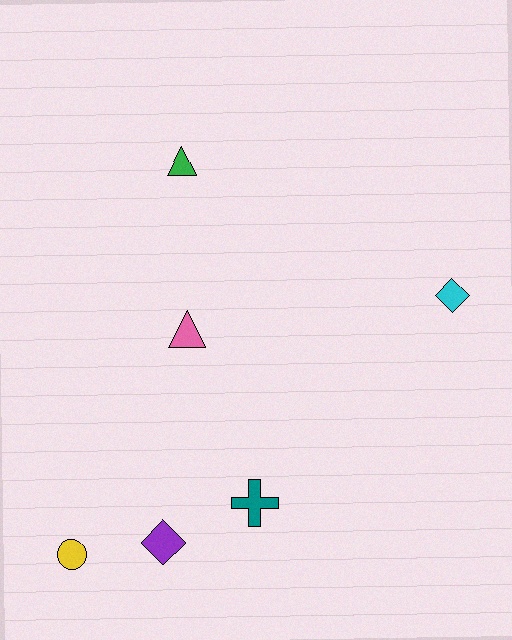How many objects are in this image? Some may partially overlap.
There are 6 objects.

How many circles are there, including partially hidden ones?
There is 1 circle.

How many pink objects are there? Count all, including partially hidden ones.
There is 1 pink object.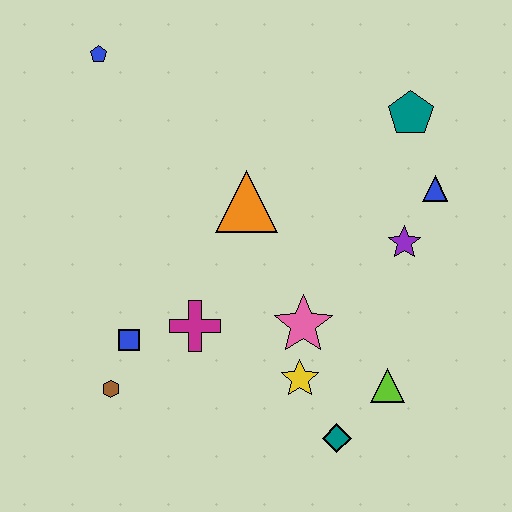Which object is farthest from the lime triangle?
The blue pentagon is farthest from the lime triangle.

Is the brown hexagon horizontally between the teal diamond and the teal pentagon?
No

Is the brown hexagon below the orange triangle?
Yes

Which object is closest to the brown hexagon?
The blue square is closest to the brown hexagon.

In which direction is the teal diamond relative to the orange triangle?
The teal diamond is below the orange triangle.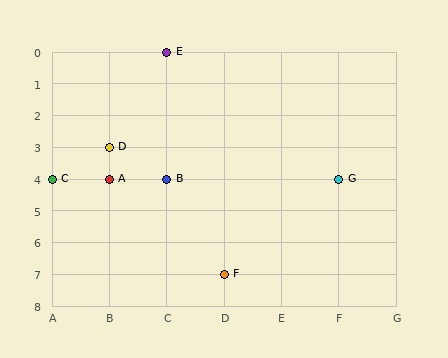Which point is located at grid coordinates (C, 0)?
Point E is at (C, 0).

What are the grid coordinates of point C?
Point C is at grid coordinates (A, 4).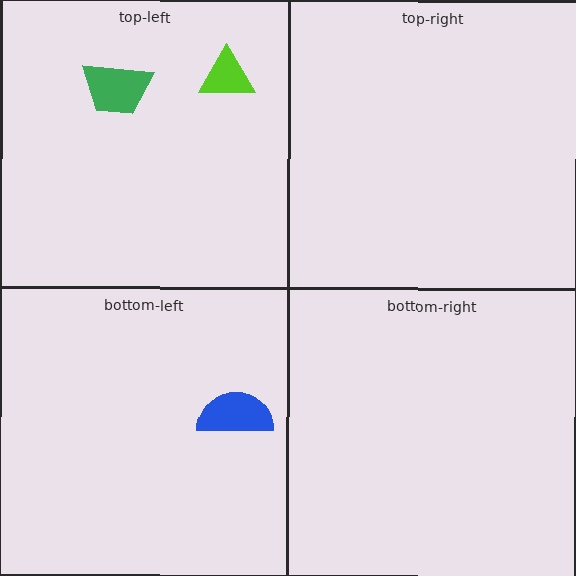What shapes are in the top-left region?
The lime triangle, the green trapezoid.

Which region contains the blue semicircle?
The bottom-left region.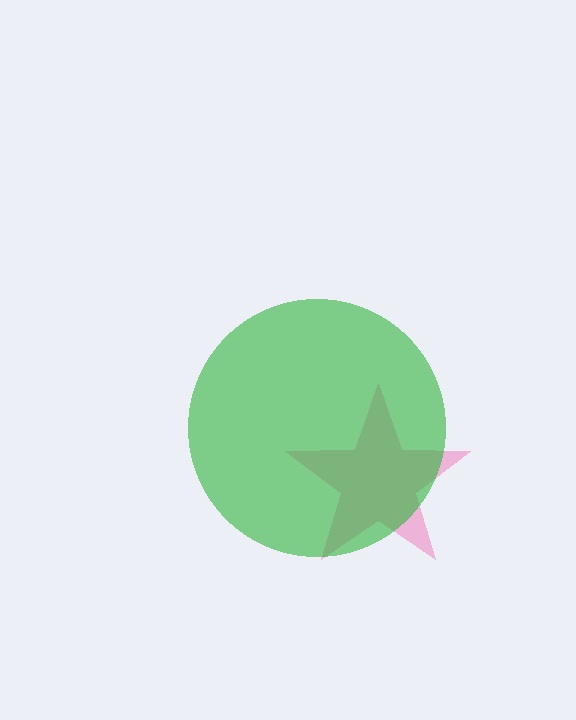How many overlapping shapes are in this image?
There are 2 overlapping shapes in the image.